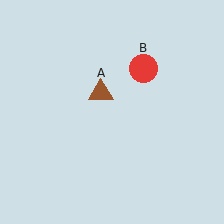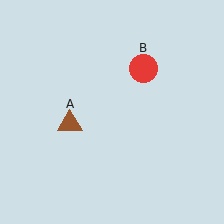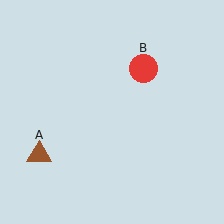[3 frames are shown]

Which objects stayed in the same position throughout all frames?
Red circle (object B) remained stationary.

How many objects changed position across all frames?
1 object changed position: brown triangle (object A).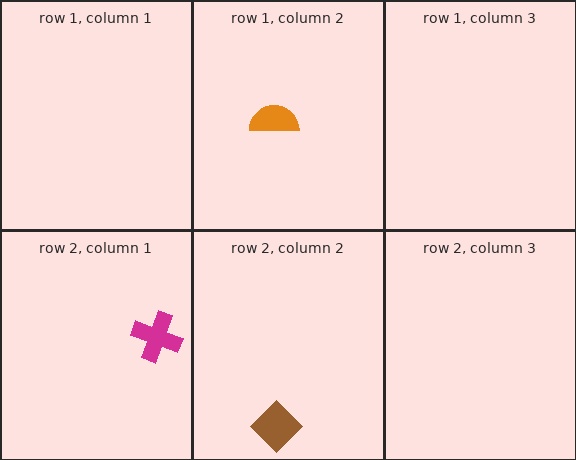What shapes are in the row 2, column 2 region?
The brown diamond.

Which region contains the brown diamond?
The row 2, column 2 region.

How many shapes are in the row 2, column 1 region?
1.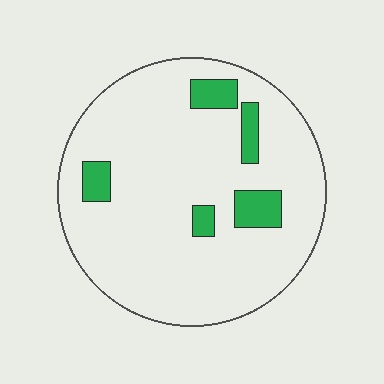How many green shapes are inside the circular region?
5.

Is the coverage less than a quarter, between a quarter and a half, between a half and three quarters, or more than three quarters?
Less than a quarter.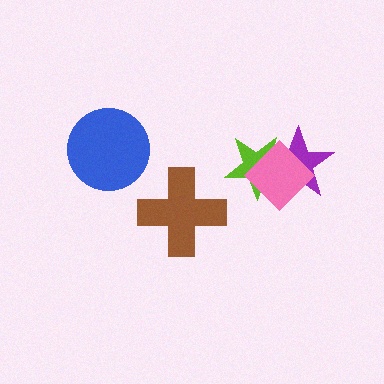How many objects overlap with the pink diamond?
2 objects overlap with the pink diamond.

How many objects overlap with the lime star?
2 objects overlap with the lime star.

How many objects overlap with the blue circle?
0 objects overlap with the blue circle.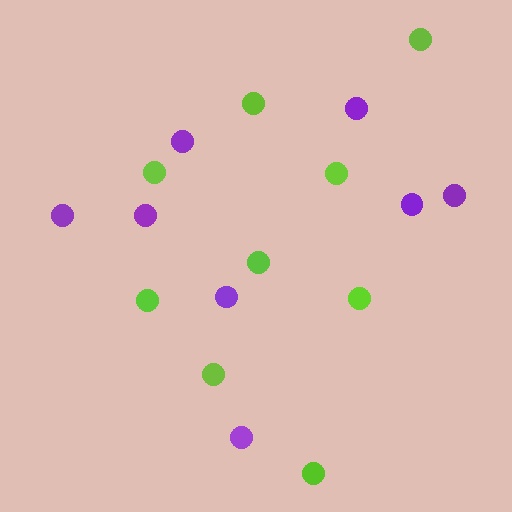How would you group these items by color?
There are 2 groups: one group of purple circles (8) and one group of lime circles (9).